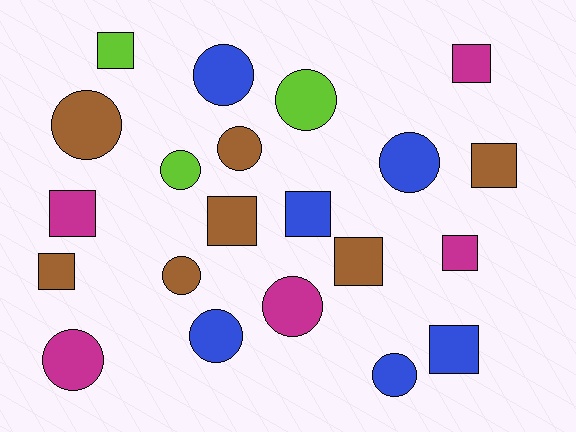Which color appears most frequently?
Brown, with 7 objects.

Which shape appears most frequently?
Circle, with 11 objects.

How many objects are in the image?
There are 21 objects.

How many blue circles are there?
There are 4 blue circles.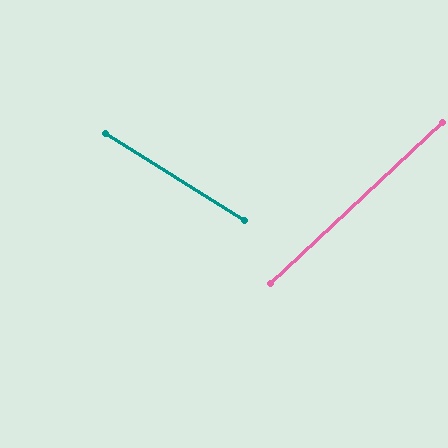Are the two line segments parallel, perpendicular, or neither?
Neither parallel nor perpendicular — they differ by about 75°.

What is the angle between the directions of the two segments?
Approximately 75 degrees.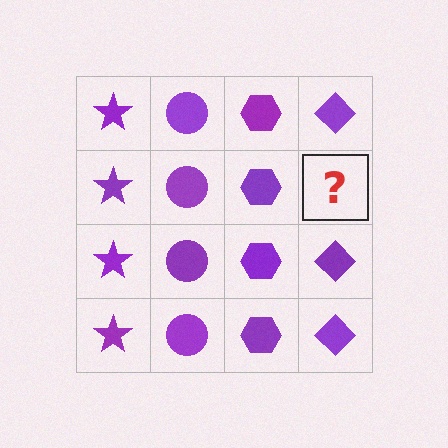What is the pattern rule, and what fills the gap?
The rule is that each column has a consistent shape. The gap should be filled with a purple diamond.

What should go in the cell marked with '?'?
The missing cell should contain a purple diamond.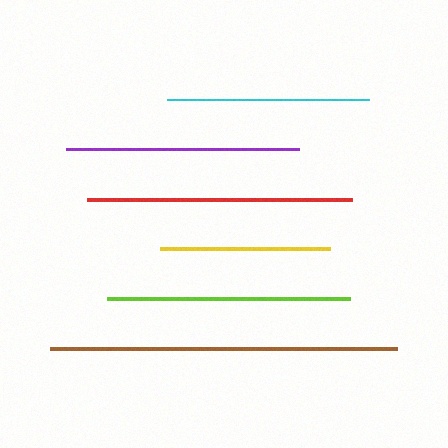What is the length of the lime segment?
The lime segment is approximately 243 pixels long.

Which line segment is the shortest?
The yellow line is the shortest at approximately 170 pixels.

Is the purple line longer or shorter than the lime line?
The lime line is longer than the purple line.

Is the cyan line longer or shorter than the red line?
The red line is longer than the cyan line.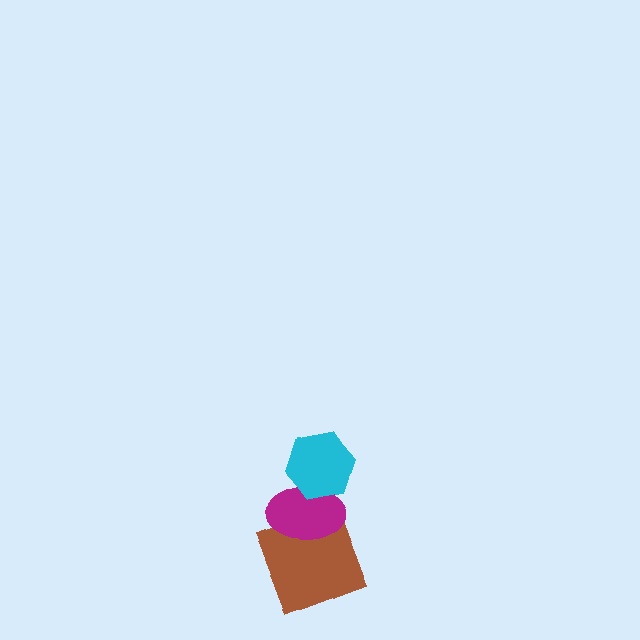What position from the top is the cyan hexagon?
The cyan hexagon is 1st from the top.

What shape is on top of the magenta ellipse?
The cyan hexagon is on top of the magenta ellipse.